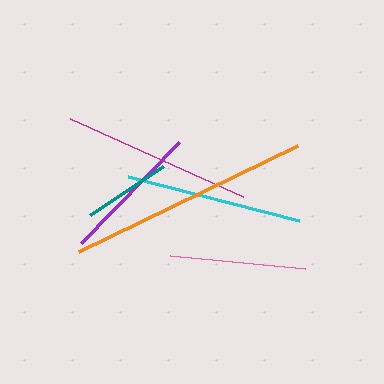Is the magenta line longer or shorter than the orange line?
The orange line is longer than the magenta line.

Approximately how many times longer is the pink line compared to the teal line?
The pink line is approximately 1.5 times the length of the teal line.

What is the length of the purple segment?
The purple segment is approximately 141 pixels long.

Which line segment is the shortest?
The teal line is the shortest at approximately 88 pixels.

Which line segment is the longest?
The orange line is the longest at approximately 243 pixels.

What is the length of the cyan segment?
The cyan segment is approximately 177 pixels long.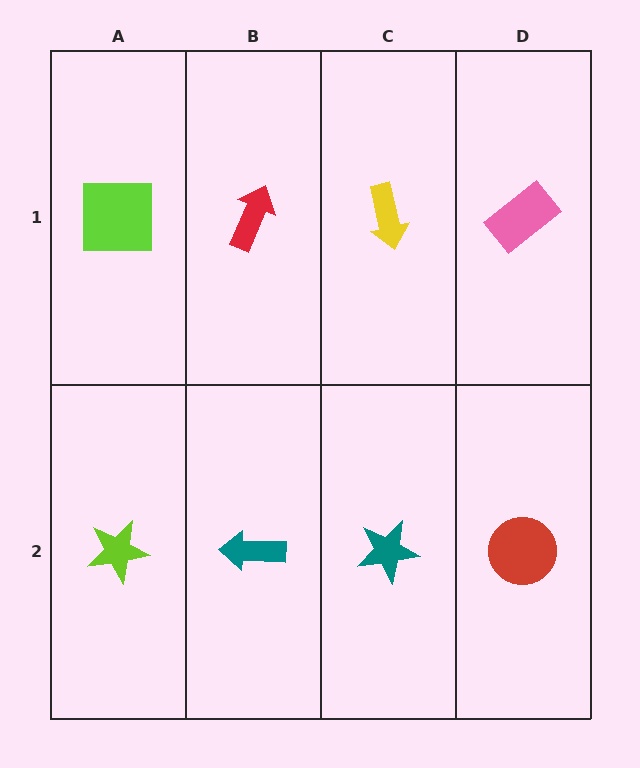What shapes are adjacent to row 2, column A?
A lime square (row 1, column A), a teal arrow (row 2, column B).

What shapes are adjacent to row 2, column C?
A yellow arrow (row 1, column C), a teal arrow (row 2, column B), a red circle (row 2, column D).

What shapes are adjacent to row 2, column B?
A red arrow (row 1, column B), a lime star (row 2, column A), a teal star (row 2, column C).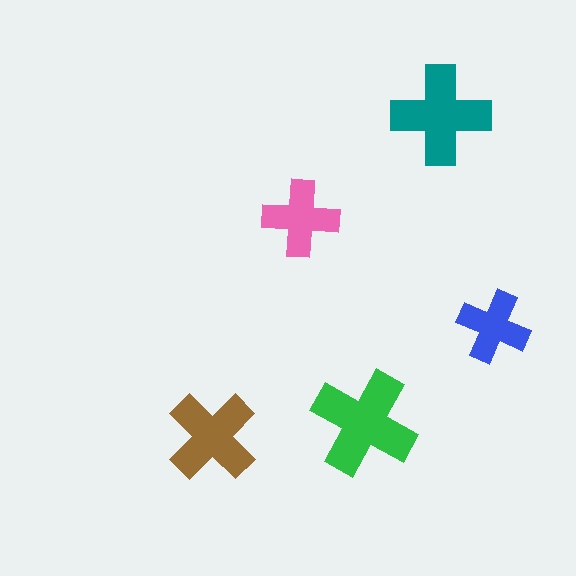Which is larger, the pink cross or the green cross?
The green one.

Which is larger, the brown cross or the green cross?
The green one.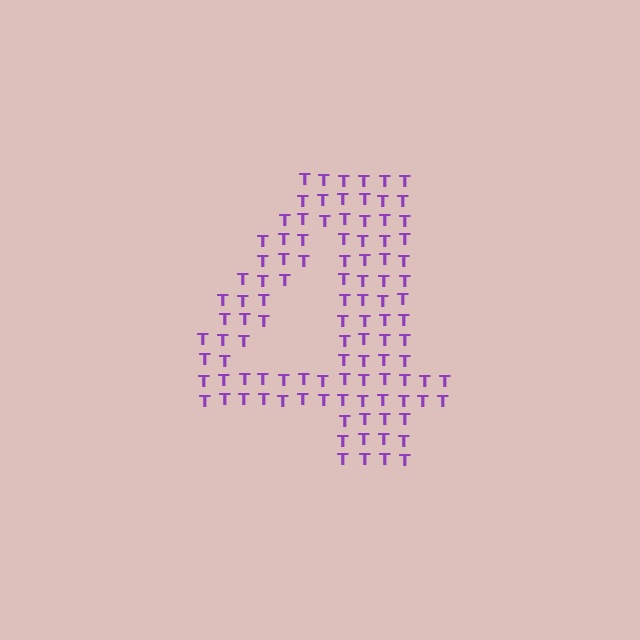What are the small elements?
The small elements are letter T's.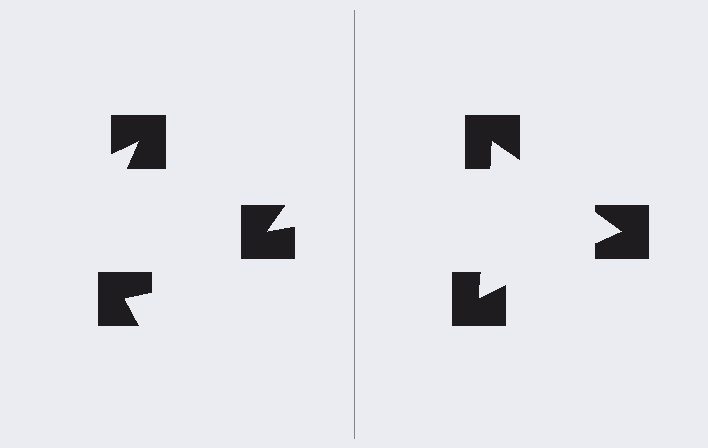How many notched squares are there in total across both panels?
6 — 3 on each side.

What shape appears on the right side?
An illusory triangle.